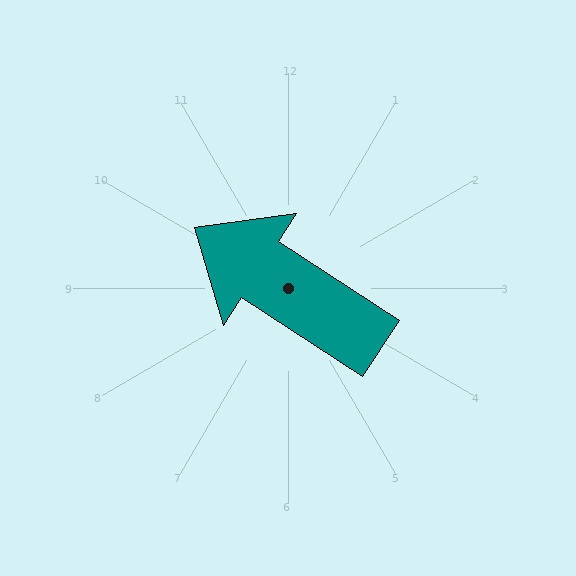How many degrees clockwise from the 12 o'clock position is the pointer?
Approximately 303 degrees.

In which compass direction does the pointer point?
Northwest.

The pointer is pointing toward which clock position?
Roughly 10 o'clock.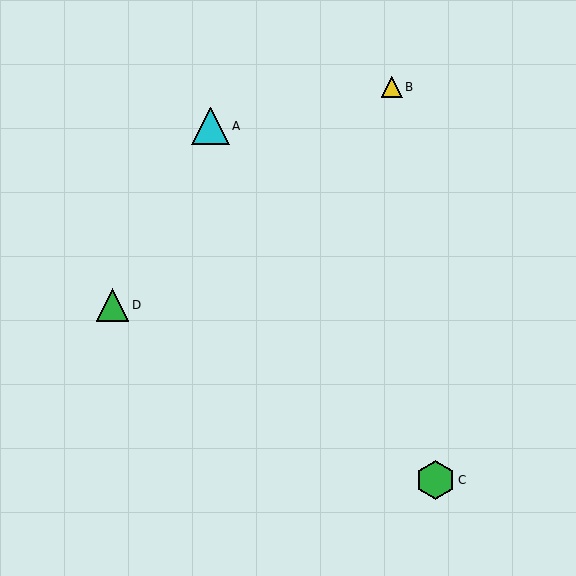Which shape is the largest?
The green hexagon (labeled C) is the largest.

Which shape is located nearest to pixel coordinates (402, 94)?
The yellow triangle (labeled B) at (392, 87) is nearest to that location.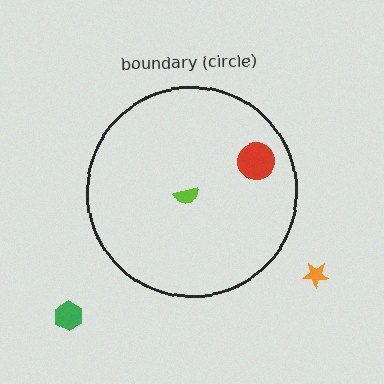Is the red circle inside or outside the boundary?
Inside.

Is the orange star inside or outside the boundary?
Outside.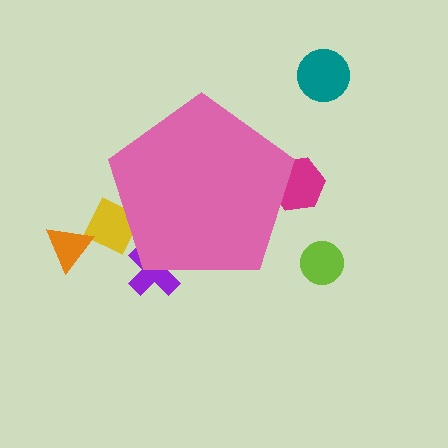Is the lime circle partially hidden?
No, the lime circle is fully visible.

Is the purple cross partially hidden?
Yes, the purple cross is partially hidden behind the pink pentagon.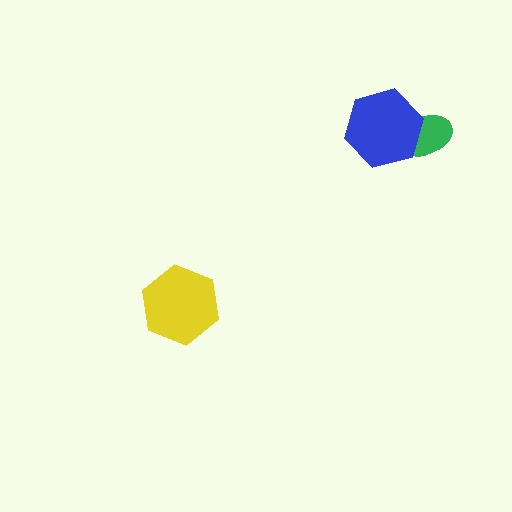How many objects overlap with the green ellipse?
1 object overlaps with the green ellipse.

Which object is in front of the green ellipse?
The blue hexagon is in front of the green ellipse.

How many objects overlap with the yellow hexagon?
0 objects overlap with the yellow hexagon.